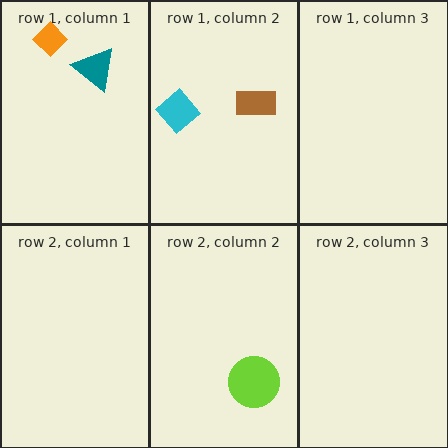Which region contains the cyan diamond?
The row 1, column 2 region.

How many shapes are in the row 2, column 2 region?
1.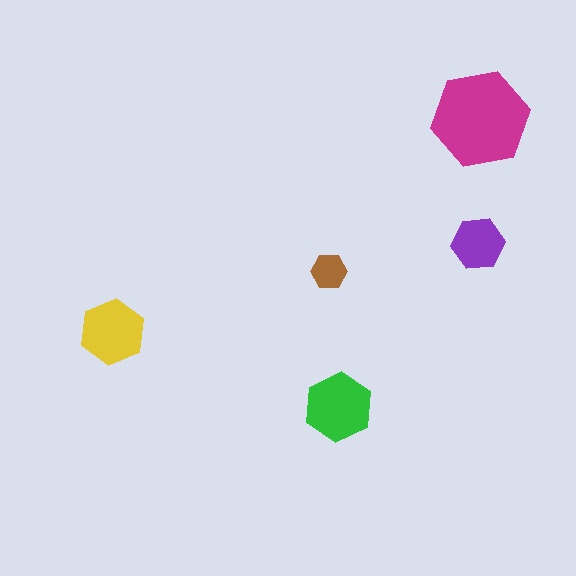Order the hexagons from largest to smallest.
the magenta one, the green one, the yellow one, the purple one, the brown one.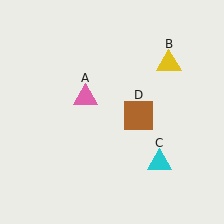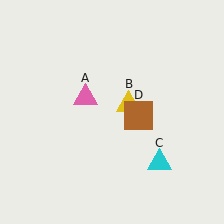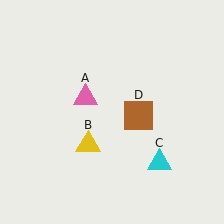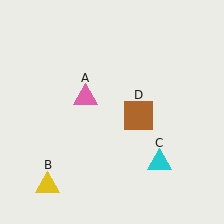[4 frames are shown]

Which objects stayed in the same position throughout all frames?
Pink triangle (object A) and cyan triangle (object C) and brown square (object D) remained stationary.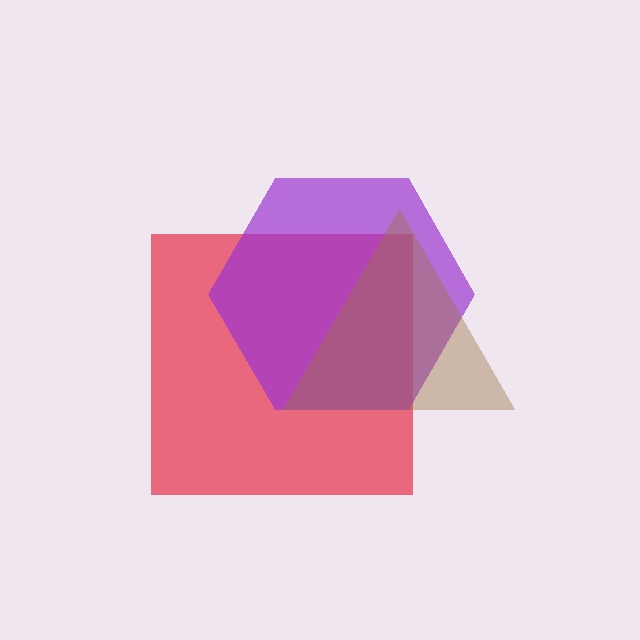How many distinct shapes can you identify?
There are 3 distinct shapes: a red square, a purple hexagon, a brown triangle.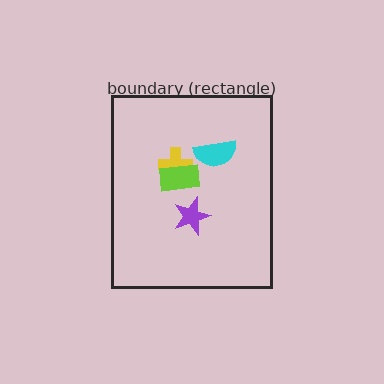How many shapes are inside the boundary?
4 inside, 0 outside.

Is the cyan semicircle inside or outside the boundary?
Inside.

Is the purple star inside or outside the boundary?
Inside.